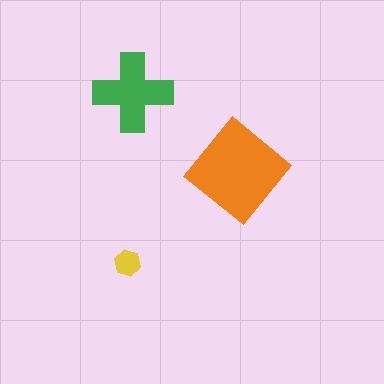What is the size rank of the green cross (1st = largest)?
2nd.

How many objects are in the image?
There are 3 objects in the image.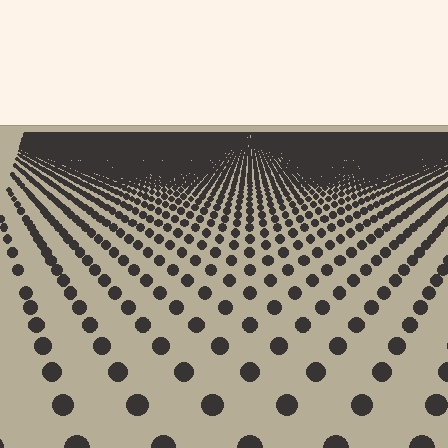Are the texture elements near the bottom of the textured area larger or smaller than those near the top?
Larger. Near the bottom, elements are closer to the viewer and appear at a bigger on-screen size.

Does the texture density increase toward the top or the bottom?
Density increases toward the top.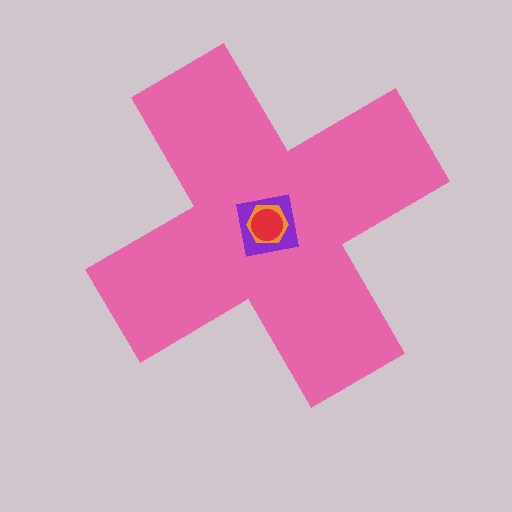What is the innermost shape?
The red circle.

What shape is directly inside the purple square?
The orange hexagon.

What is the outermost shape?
The pink cross.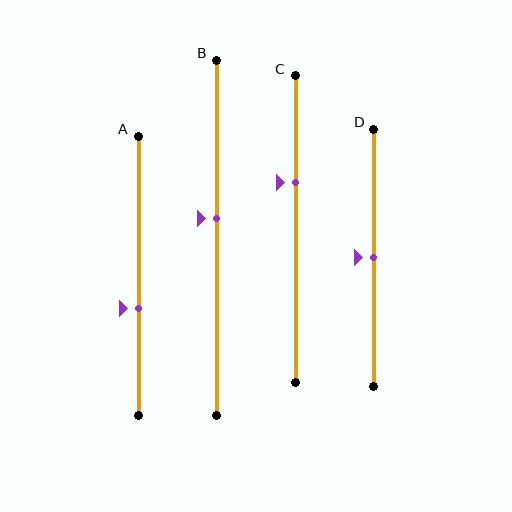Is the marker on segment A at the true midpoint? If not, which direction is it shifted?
No, the marker on segment A is shifted downward by about 12% of the segment length.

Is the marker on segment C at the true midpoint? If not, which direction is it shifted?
No, the marker on segment C is shifted upward by about 15% of the segment length.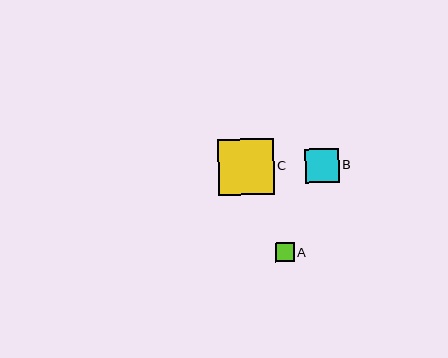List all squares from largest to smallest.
From largest to smallest: C, B, A.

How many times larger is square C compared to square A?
Square C is approximately 2.9 times the size of square A.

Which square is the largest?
Square C is the largest with a size of approximately 56 pixels.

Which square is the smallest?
Square A is the smallest with a size of approximately 19 pixels.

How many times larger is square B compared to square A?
Square B is approximately 1.8 times the size of square A.